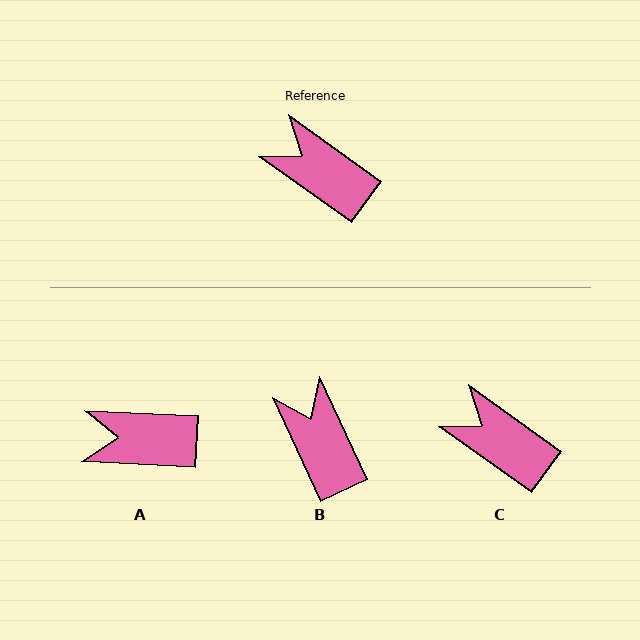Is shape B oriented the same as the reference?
No, it is off by about 30 degrees.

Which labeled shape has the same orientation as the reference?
C.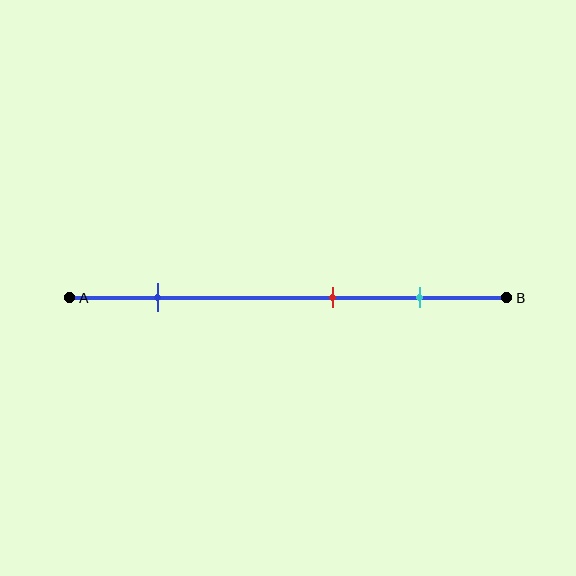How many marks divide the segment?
There are 3 marks dividing the segment.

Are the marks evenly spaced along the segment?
No, the marks are not evenly spaced.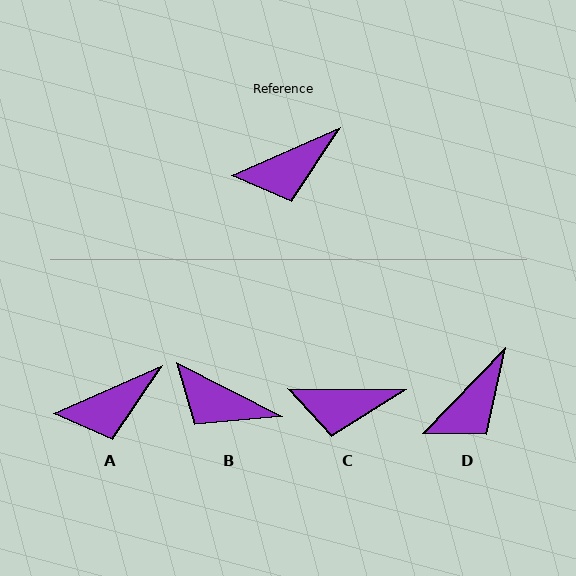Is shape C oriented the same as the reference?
No, it is off by about 25 degrees.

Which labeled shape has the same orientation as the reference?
A.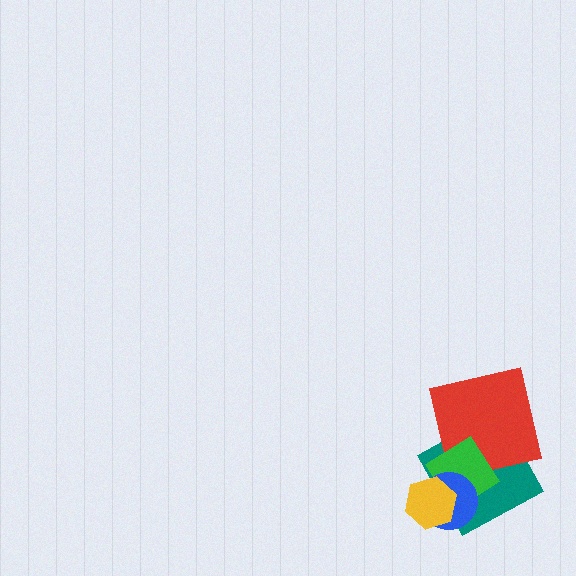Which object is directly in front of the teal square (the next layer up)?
The red square is directly in front of the teal square.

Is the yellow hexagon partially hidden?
No, no other shape covers it.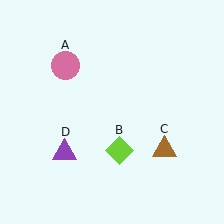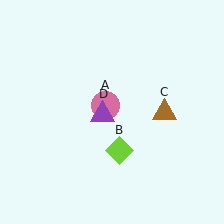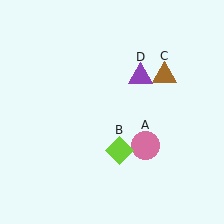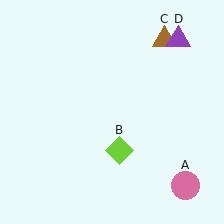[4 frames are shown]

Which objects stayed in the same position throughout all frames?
Lime diamond (object B) remained stationary.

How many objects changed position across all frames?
3 objects changed position: pink circle (object A), brown triangle (object C), purple triangle (object D).